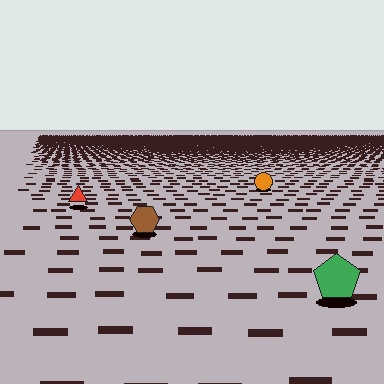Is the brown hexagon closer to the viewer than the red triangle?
Yes. The brown hexagon is closer — you can tell from the texture gradient: the ground texture is coarser near it.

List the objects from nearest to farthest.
From nearest to farthest: the green pentagon, the brown hexagon, the red triangle, the orange circle.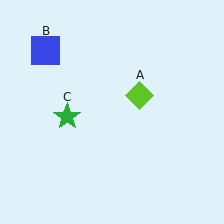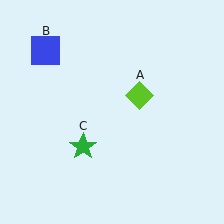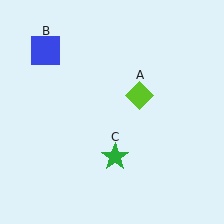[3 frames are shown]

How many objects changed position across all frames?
1 object changed position: green star (object C).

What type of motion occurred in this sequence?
The green star (object C) rotated counterclockwise around the center of the scene.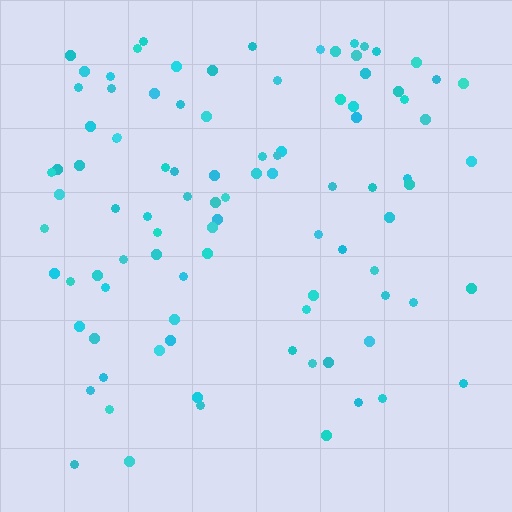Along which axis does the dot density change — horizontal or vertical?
Vertical.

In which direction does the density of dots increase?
From bottom to top, with the top side densest.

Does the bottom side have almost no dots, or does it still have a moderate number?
Still a moderate number, just noticeably fewer than the top.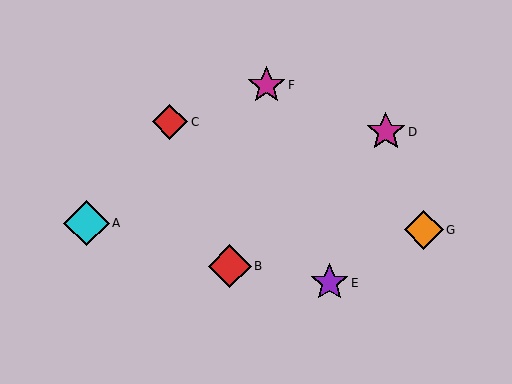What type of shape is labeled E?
Shape E is a purple star.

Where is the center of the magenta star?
The center of the magenta star is at (267, 85).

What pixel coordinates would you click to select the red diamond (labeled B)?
Click at (230, 266) to select the red diamond B.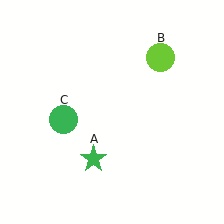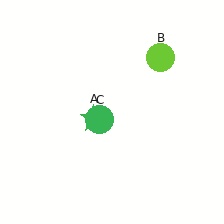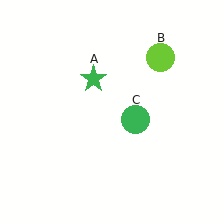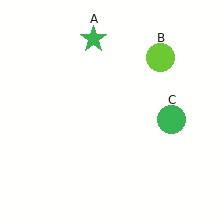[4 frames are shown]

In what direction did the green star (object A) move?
The green star (object A) moved up.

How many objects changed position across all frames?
2 objects changed position: green star (object A), green circle (object C).